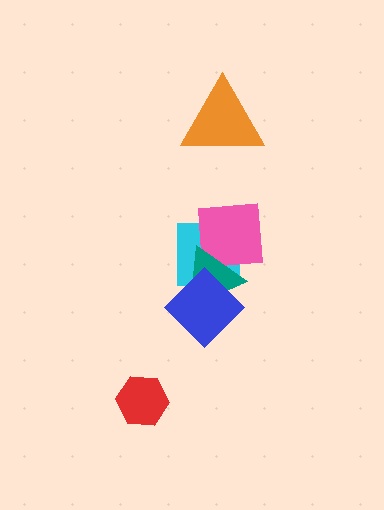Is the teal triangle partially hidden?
Yes, it is partially covered by another shape.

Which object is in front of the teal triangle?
The blue diamond is in front of the teal triangle.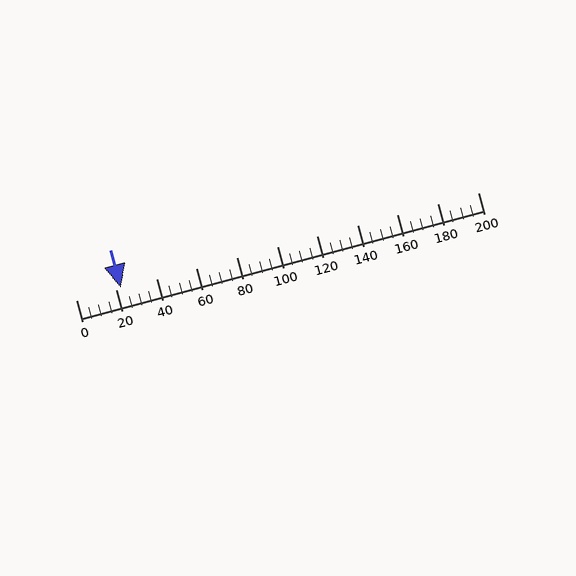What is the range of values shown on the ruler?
The ruler shows values from 0 to 200.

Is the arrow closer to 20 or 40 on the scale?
The arrow is closer to 20.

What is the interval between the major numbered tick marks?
The major tick marks are spaced 20 units apart.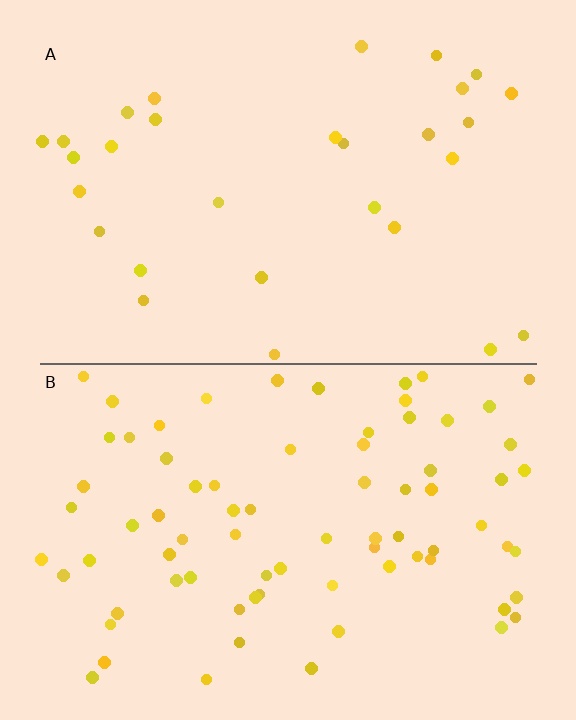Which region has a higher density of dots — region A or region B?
B (the bottom).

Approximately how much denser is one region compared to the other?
Approximately 2.6× — region B over region A.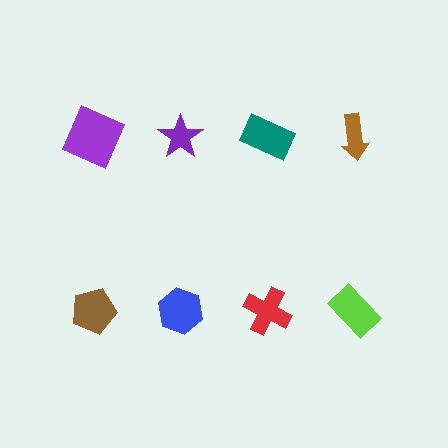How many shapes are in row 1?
4 shapes.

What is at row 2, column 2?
A blue hexagon.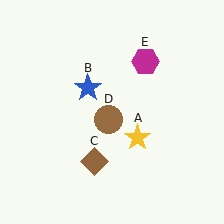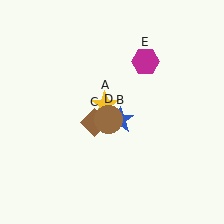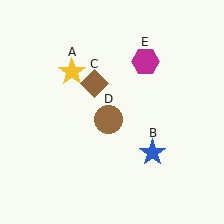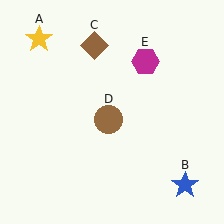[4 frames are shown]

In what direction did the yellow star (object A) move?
The yellow star (object A) moved up and to the left.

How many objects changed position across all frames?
3 objects changed position: yellow star (object A), blue star (object B), brown diamond (object C).